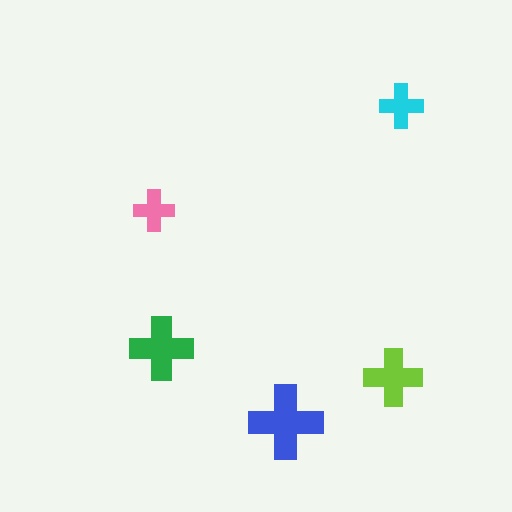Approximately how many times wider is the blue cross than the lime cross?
About 1.5 times wider.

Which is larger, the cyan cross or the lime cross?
The lime one.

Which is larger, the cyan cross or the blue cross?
The blue one.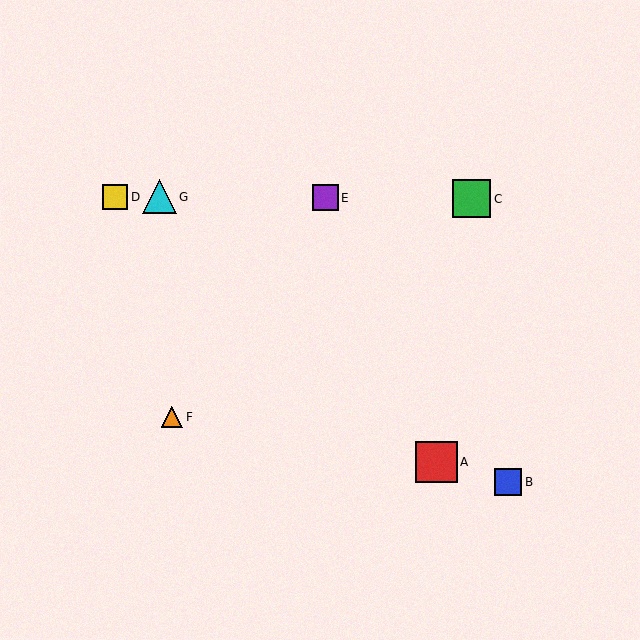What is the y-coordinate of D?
Object D is at y≈196.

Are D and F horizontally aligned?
No, D is at y≈196 and F is at y≈417.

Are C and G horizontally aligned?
Yes, both are at y≈199.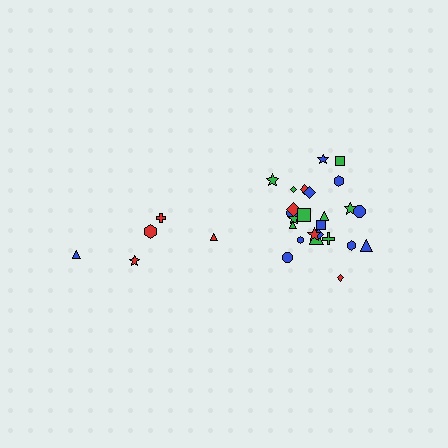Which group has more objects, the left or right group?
The right group.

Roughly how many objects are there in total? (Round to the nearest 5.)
Roughly 30 objects in total.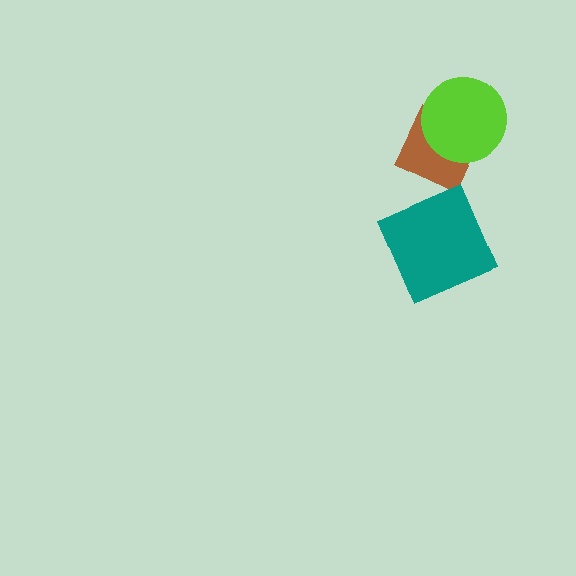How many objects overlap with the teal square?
0 objects overlap with the teal square.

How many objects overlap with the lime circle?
1 object overlaps with the lime circle.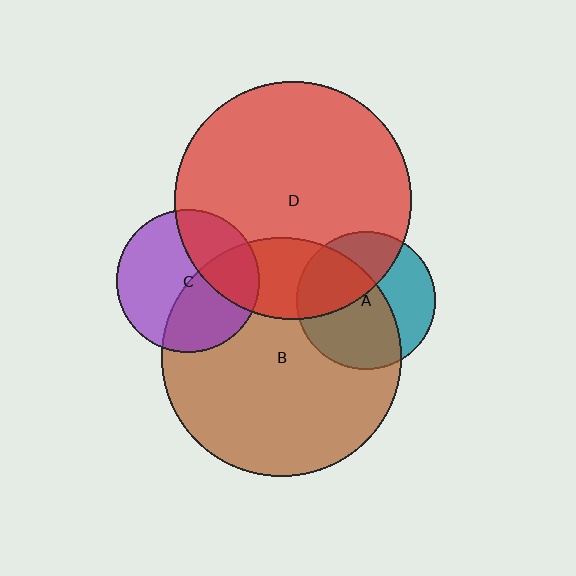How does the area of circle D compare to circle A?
Approximately 2.9 times.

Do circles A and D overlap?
Yes.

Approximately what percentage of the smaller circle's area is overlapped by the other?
Approximately 40%.